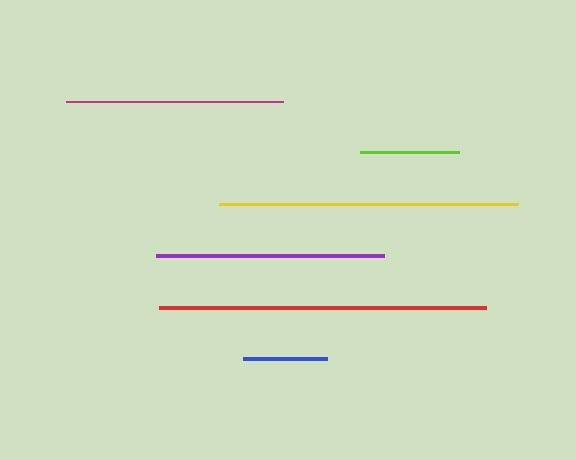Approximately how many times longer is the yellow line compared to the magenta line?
The yellow line is approximately 1.4 times the length of the magenta line.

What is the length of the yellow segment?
The yellow segment is approximately 298 pixels long.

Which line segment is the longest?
The red line is the longest at approximately 327 pixels.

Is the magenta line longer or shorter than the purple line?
The purple line is longer than the magenta line.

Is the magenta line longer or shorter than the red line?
The red line is longer than the magenta line.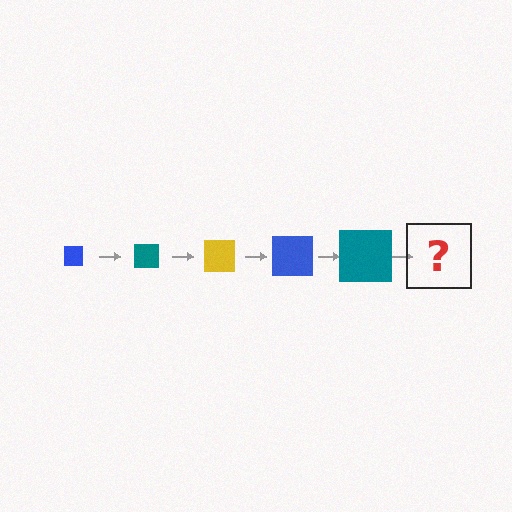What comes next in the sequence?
The next element should be a yellow square, larger than the previous one.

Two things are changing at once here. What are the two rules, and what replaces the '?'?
The two rules are that the square grows larger each step and the color cycles through blue, teal, and yellow. The '?' should be a yellow square, larger than the previous one.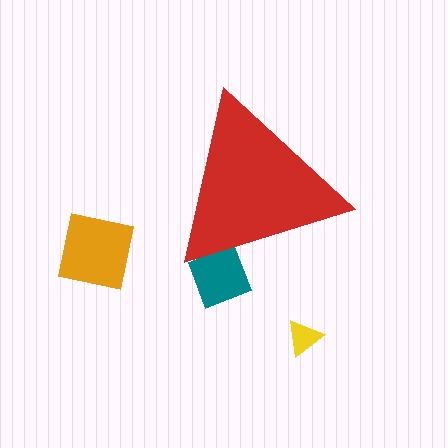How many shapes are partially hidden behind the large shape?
1 shape is partially hidden.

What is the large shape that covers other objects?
A red triangle.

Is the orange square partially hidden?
No, the orange square is fully visible.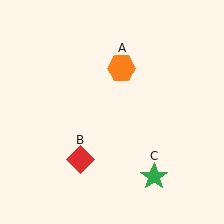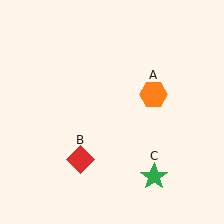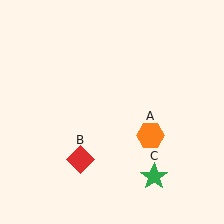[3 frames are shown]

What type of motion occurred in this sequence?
The orange hexagon (object A) rotated clockwise around the center of the scene.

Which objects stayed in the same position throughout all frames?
Red diamond (object B) and green star (object C) remained stationary.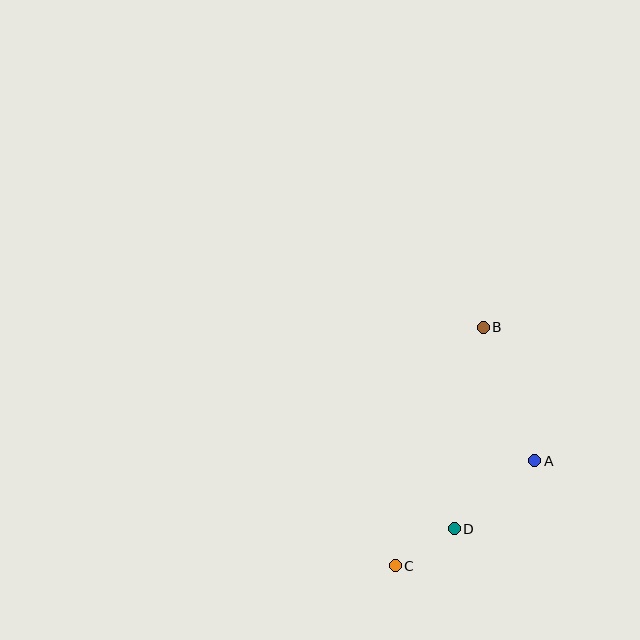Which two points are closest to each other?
Points C and D are closest to each other.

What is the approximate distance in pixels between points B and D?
The distance between B and D is approximately 204 pixels.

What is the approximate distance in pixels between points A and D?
The distance between A and D is approximately 105 pixels.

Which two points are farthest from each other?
Points B and C are farthest from each other.